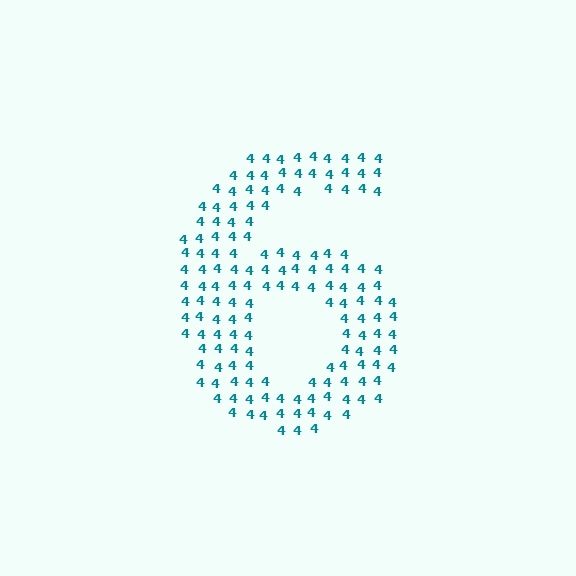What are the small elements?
The small elements are digit 4's.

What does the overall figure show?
The overall figure shows the digit 6.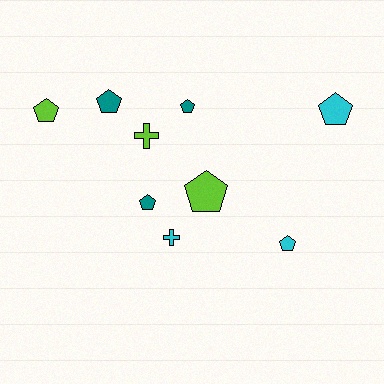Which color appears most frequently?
Cyan, with 3 objects.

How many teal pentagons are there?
There are 3 teal pentagons.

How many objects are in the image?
There are 9 objects.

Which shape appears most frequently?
Pentagon, with 7 objects.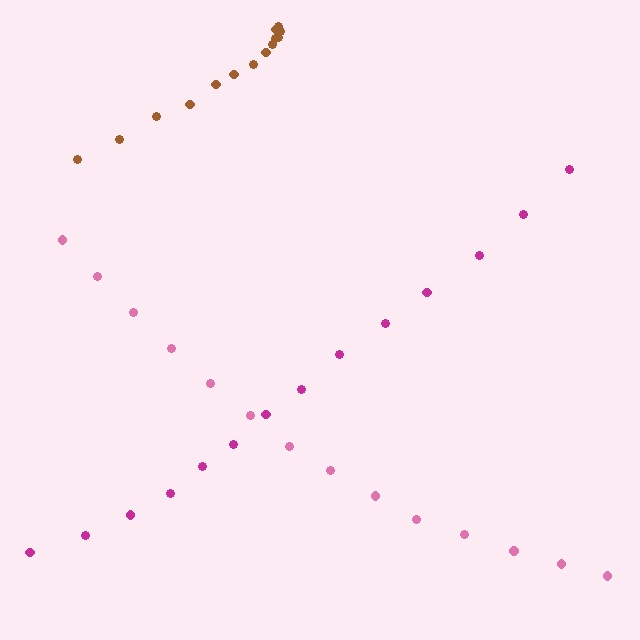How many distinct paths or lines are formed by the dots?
There are 3 distinct paths.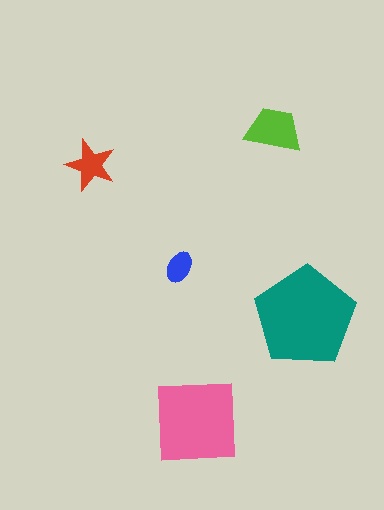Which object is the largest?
The teal pentagon.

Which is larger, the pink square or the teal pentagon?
The teal pentagon.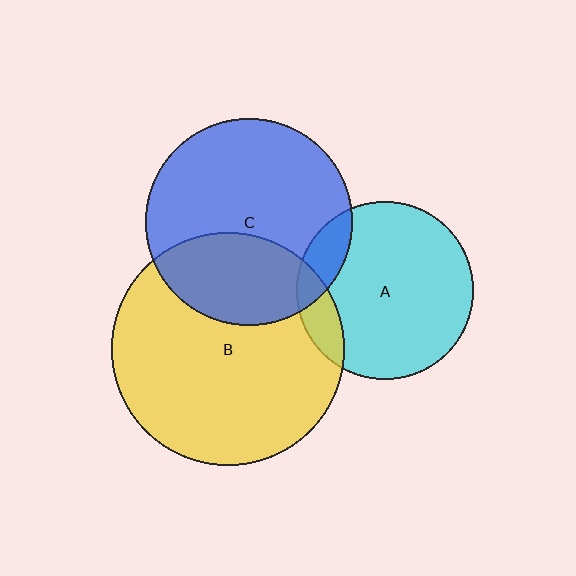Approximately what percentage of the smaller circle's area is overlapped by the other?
Approximately 15%.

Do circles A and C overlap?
Yes.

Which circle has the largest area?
Circle B (yellow).